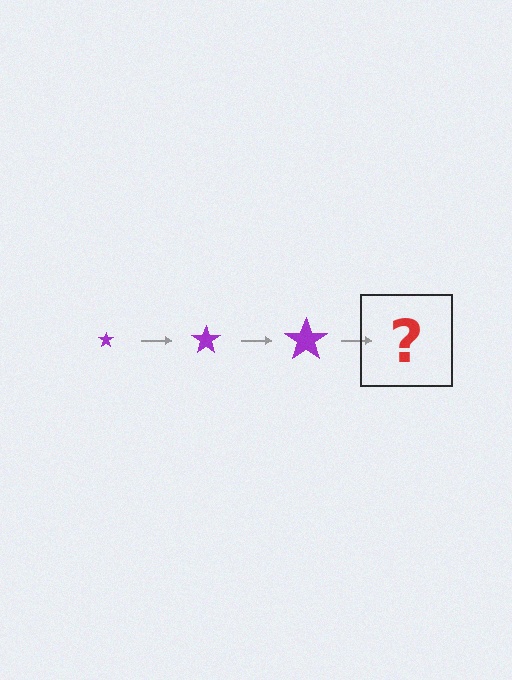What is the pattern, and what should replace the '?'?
The pattern is that the star gets progressively larger each step. The '?' should be a purple star, larger than the previous one.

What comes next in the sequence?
The next element should be a purple star, larger than the previous one.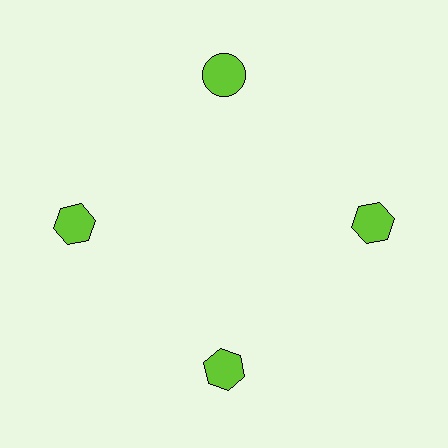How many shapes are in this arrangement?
There are 4 shapes arranged in a ring pattern.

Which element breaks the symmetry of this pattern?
The lime circle at roughly the 12 o'clock position breaks the symmetry. All other shapes are lime hexagons.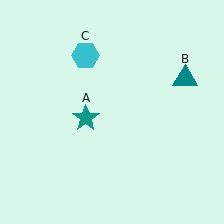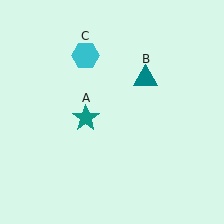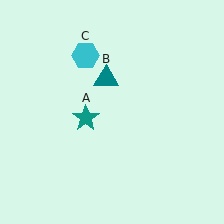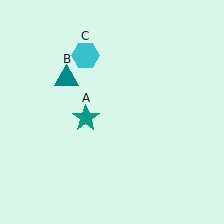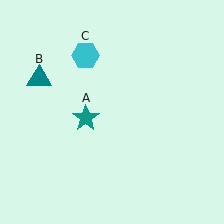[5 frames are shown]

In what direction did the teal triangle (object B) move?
The teal triangle (object B) moved left.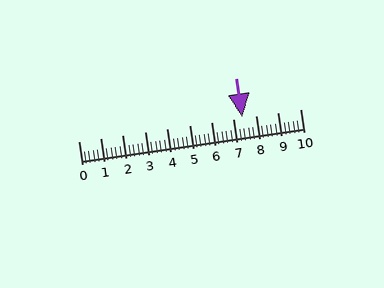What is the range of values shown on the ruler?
The ruler shows values from 0 to 10.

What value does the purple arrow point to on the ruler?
The purple arrow points to approximately 7.4.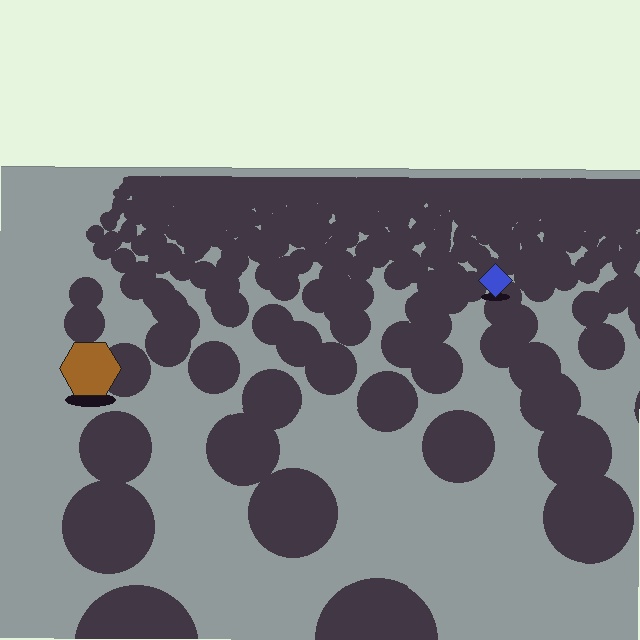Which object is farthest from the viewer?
The blue diamond is farthest from the viewer. It appears smaller and the ground texture around it is denser.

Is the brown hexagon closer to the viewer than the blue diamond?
Yes. The brown hexagon is closer — you can tell from the texture gradient: the ground texture is coarser near it.